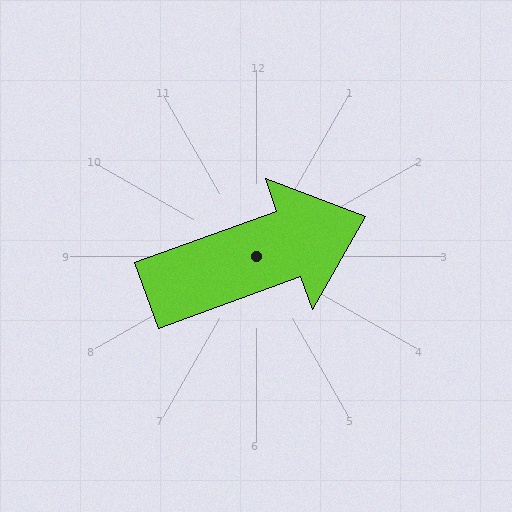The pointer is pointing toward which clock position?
Roughly 2 o'clock.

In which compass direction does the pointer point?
East.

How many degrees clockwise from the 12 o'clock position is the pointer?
Approximately 70 degrees.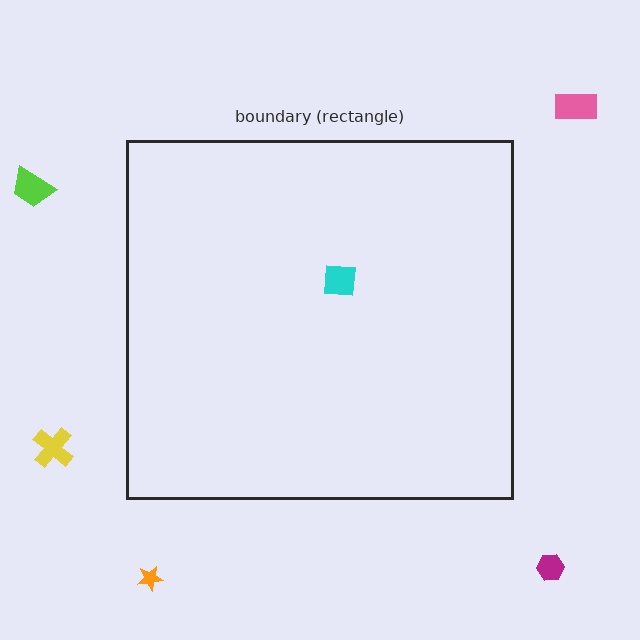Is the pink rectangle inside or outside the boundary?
Outside.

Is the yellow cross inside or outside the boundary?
Outside.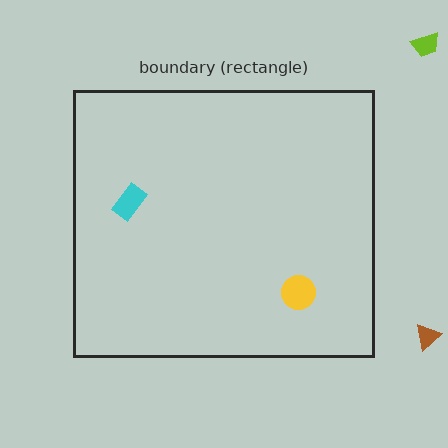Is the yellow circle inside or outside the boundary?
Inside.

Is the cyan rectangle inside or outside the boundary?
Inside.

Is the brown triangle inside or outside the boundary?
Outside.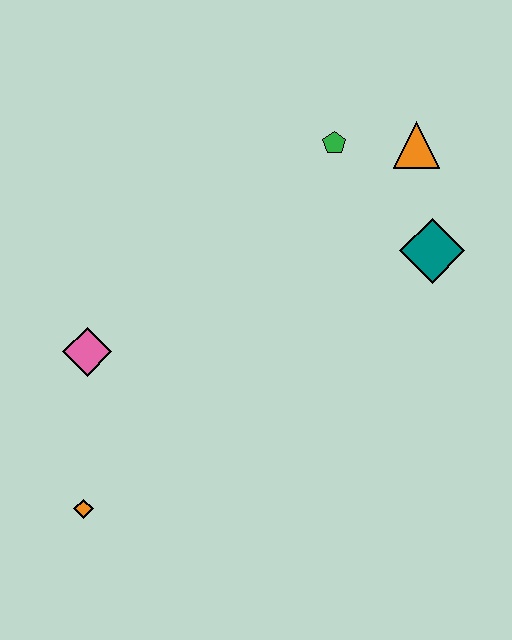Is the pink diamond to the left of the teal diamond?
Yes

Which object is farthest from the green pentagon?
The orange diamond is farthest from the green pentagon.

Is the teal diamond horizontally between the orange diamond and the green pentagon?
No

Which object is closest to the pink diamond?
The orange diamond is closest to the pink diamond.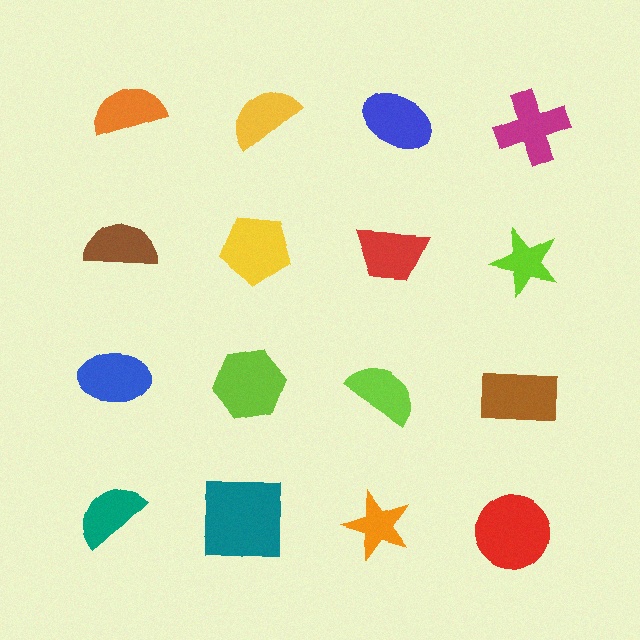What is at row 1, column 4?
A magenta cross.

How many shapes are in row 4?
4 shapes.